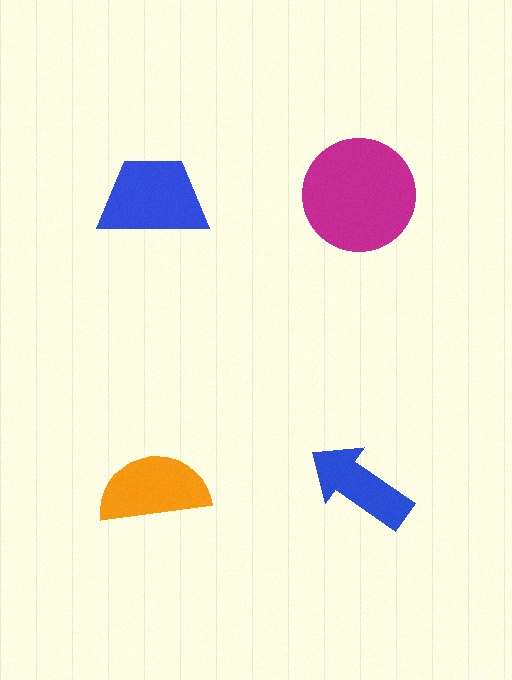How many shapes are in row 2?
2 shapes.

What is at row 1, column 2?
A magenta circle.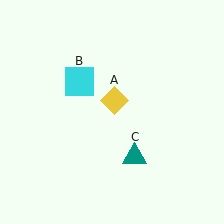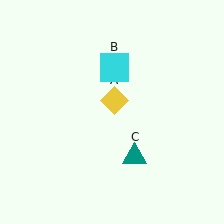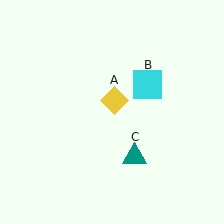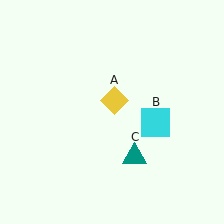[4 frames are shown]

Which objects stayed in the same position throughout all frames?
Yellow diamond (object A) and teal triangle (object C) remained stationary.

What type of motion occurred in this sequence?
The cyan square (object B) rotated clockwise around the center of the scene.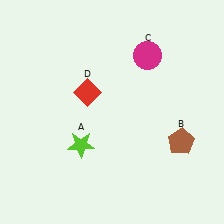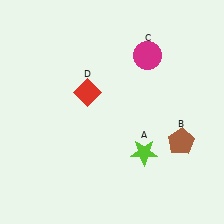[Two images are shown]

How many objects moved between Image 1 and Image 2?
1 object moved between the two images.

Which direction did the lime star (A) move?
The lime star (A) moved right.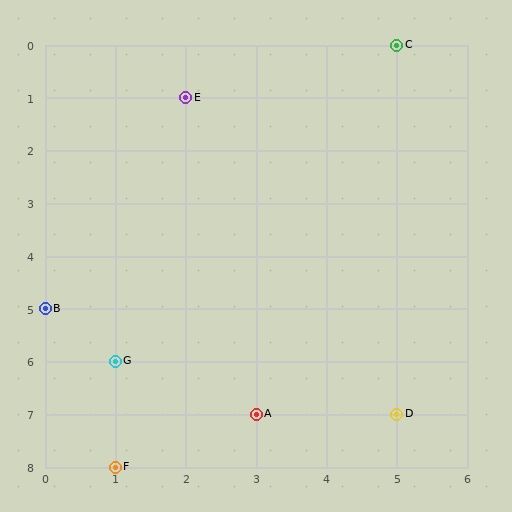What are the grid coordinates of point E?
Point E is at grid coordinates (2, 1).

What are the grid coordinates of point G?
Point G is at grid coordinates (1, 6).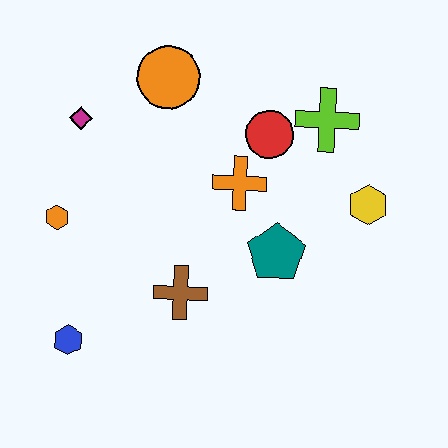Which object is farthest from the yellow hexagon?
The blue hexagon is farthest from the yellow hexagon.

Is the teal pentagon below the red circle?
Yes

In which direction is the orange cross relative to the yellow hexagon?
The orange cross is to the left of the yellow hexagon.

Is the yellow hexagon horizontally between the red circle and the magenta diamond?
No